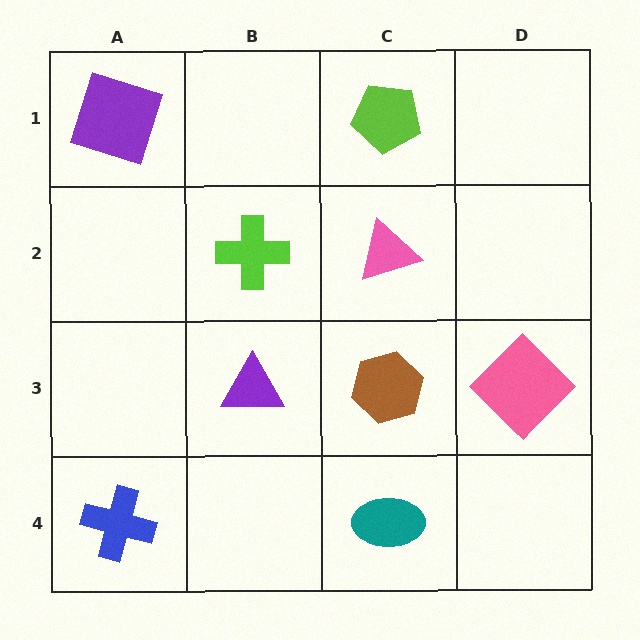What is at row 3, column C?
A brown hexagon.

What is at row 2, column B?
A lime cross.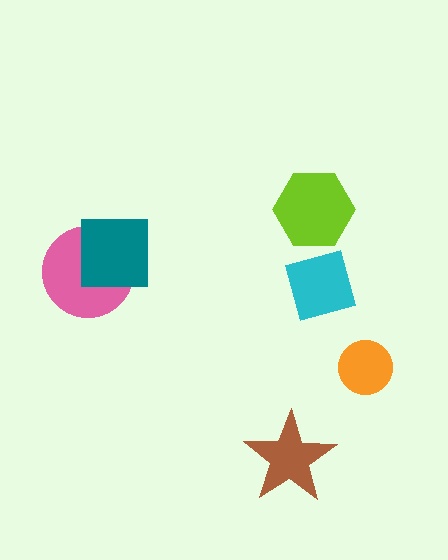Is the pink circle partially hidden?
Yes, it is partially covered by another shape.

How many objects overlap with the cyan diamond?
0 objects overlap with the cyan diamond.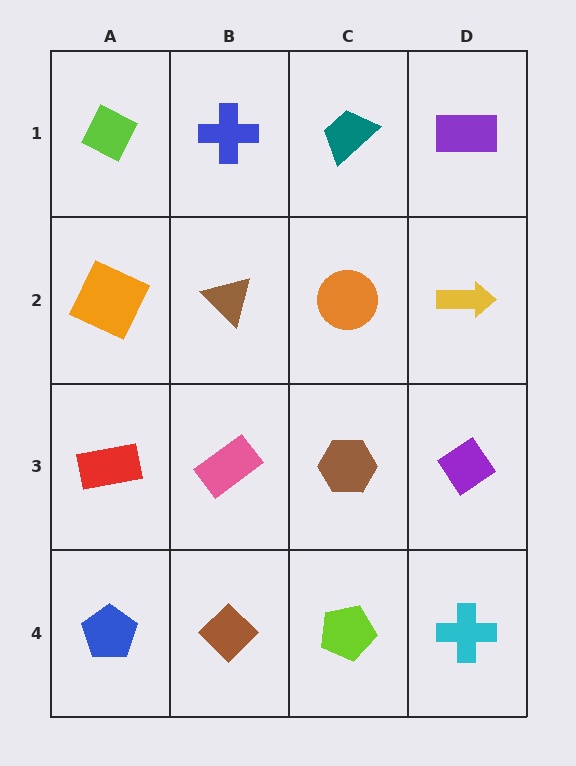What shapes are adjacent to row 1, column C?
An orange circle (row 2, column C), a blue cross (row 1, column B), a purple rectangle (row 1, column D).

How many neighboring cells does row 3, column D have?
3.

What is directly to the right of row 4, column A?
A brown diamond.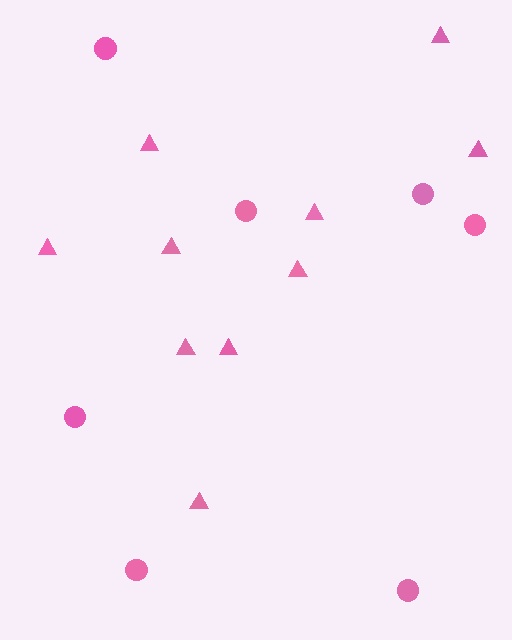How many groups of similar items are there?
There are 2 groups: one group of triangles (10) and one group of circles (7).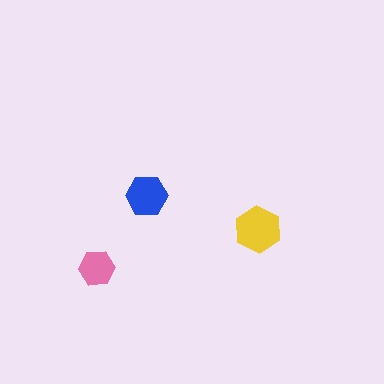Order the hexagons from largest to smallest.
the yellow one, the blue one, the pink one.